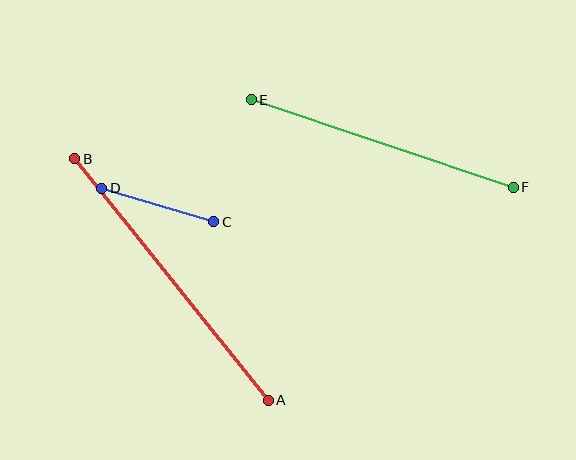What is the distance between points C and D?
The distance is approximately 117 pixels.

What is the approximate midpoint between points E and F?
The midpoint is at approximately (382, 143) pixels.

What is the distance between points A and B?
The distance is approximately 309 pixels.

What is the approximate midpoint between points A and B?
The midpoint is at approximately (172, 280) pixels.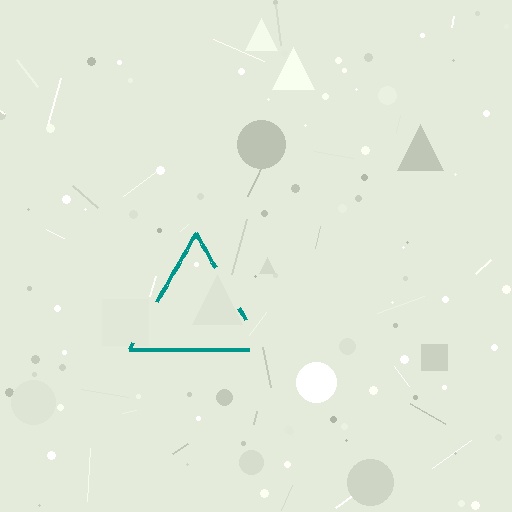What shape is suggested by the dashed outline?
The dashed outline suggests a triangle.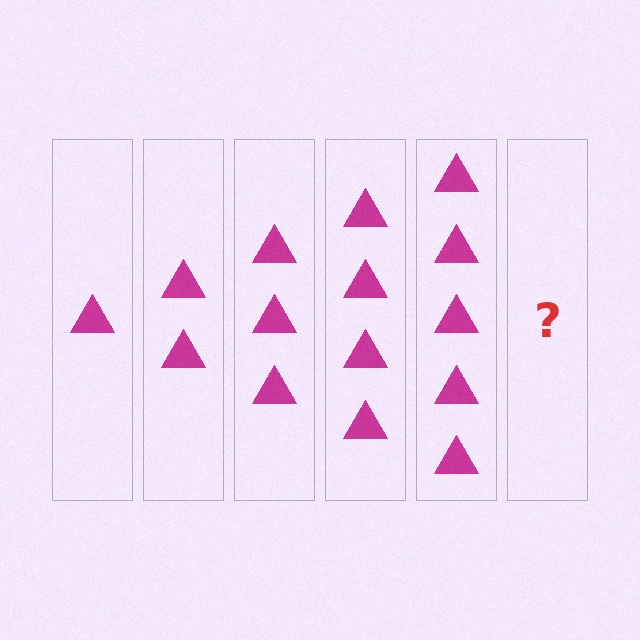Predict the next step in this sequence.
The next step is 6 triangles.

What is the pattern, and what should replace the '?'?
The pattern is that each step adds one more triangle. The '?' should be 6 triangles.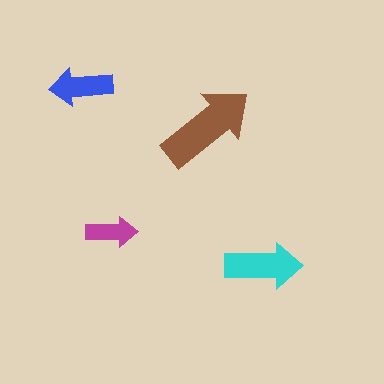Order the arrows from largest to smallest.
the brown one, the cyan one, the blue one, the magenta one.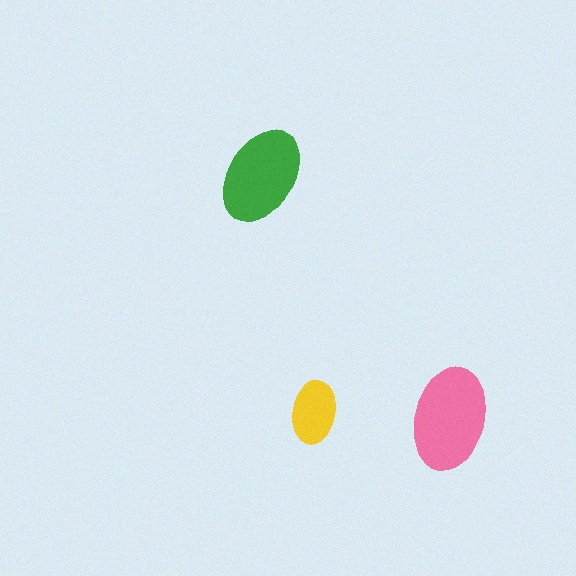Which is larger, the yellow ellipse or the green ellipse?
The green one.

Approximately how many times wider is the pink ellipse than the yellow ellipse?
About 1.5 times wider.